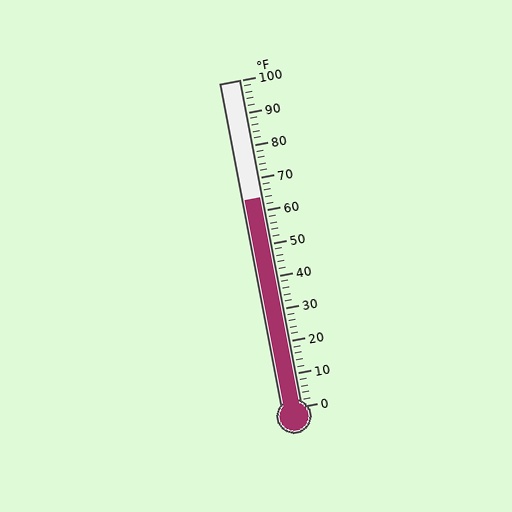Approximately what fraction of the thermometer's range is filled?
The thermometer is filled to approximately 65% of its range.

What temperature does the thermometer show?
The thermometer shows approximately 64°F.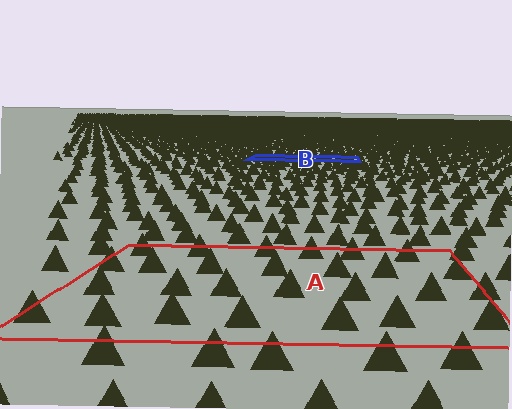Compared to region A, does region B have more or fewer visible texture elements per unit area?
Region B has more texture elements per unit area — they are packed more densely because it is farther away.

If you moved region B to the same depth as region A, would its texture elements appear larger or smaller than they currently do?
They would appear larger. At a closer depth, the same texture elements are projected at a bigger on-screen size.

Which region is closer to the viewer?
Region A is closer. The texture elements there are larger and more spread out.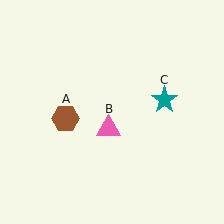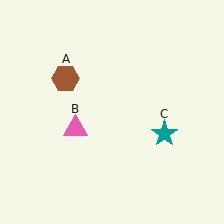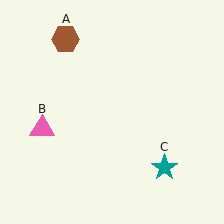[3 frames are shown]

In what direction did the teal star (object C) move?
The teal star (object C) moved down.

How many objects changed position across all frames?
3 objects changed position: brown hexagon (object A), pink triangle (object B), teal star (object C).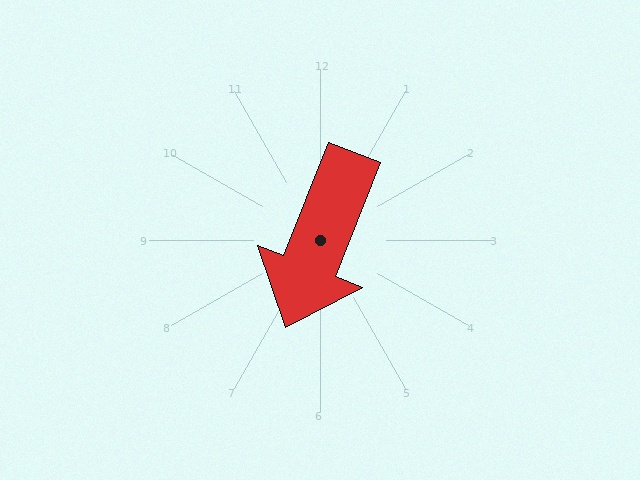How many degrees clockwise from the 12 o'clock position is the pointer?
Approximately 202 degrees.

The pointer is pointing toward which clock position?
Roughly 7 o'clock.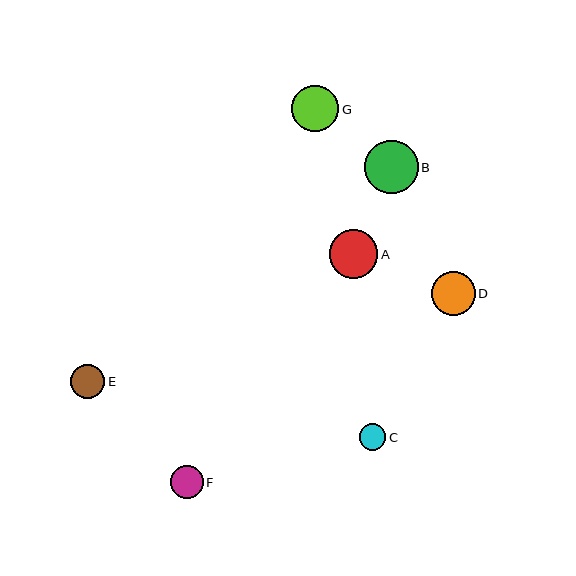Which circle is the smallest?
Circle C is the smallest with a size of approximately 26 pixels.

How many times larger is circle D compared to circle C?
Circle D is approximately 1.7 times the size of circle C.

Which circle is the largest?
Circle B is the largest with a size of approximately 54 pixels.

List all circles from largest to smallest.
From largest to smallest: B, A, G, D, E, F, C.